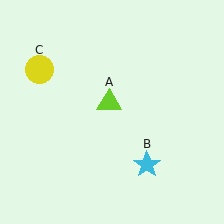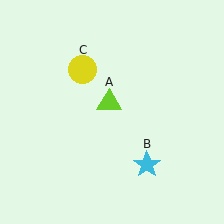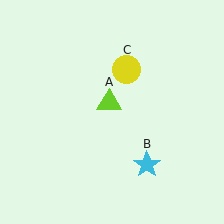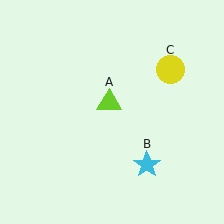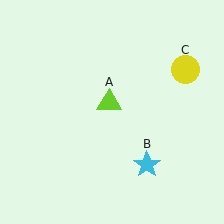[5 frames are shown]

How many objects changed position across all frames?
1 object changed position: yellow circle (object C).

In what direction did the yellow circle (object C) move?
The yellow circle (object C) moved right.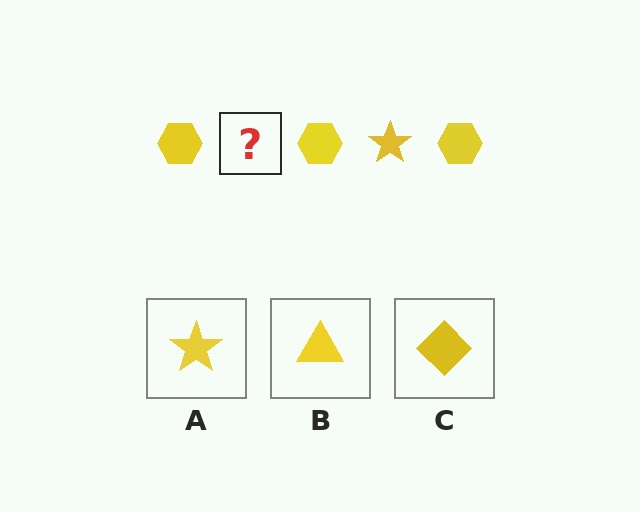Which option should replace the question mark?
Option A.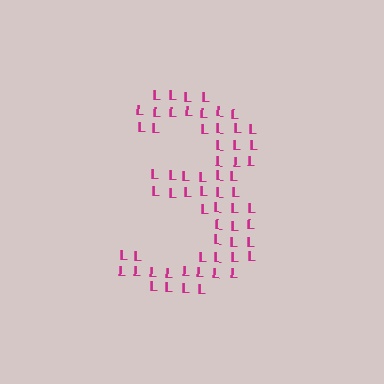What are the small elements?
The small elements are letter L's.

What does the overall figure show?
The overall figure shows the digit 3.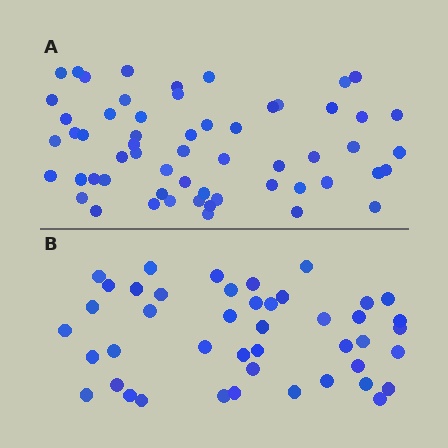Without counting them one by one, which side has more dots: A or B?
Region A (the top region) has more dots.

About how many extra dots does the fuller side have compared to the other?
Region A has approximately 15 more dots than region B.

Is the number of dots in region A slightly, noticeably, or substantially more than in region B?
Region A has noticeably more, but not dramatically so. The ratio is roughly 1.3 to 1.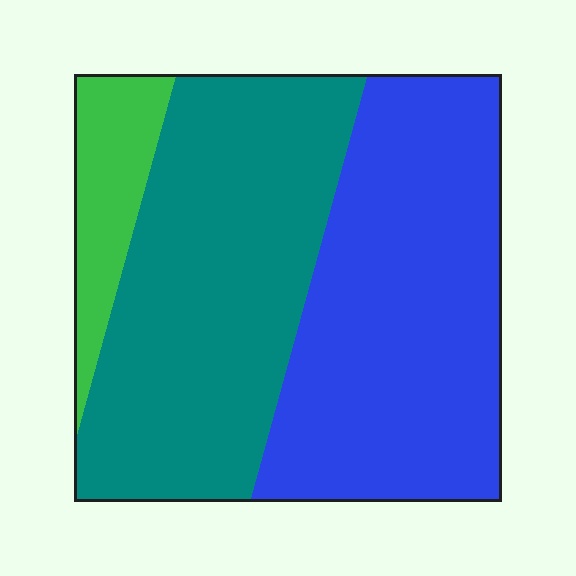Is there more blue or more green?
Blue.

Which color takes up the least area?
Green, at roughly 10%.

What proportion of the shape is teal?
Teal covers 44% of the shape.